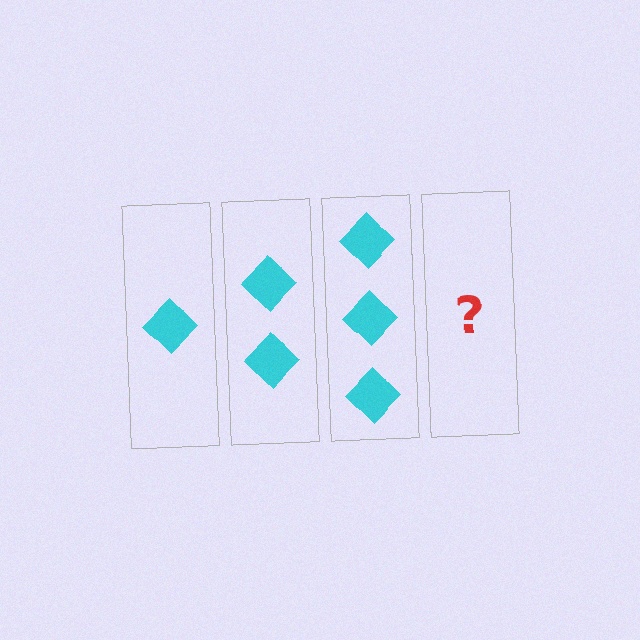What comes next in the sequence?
The next element should be 4 diamonds.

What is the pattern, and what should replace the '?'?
The pattern is that each step adds one more diamond. The '?' should be 4 diamonds.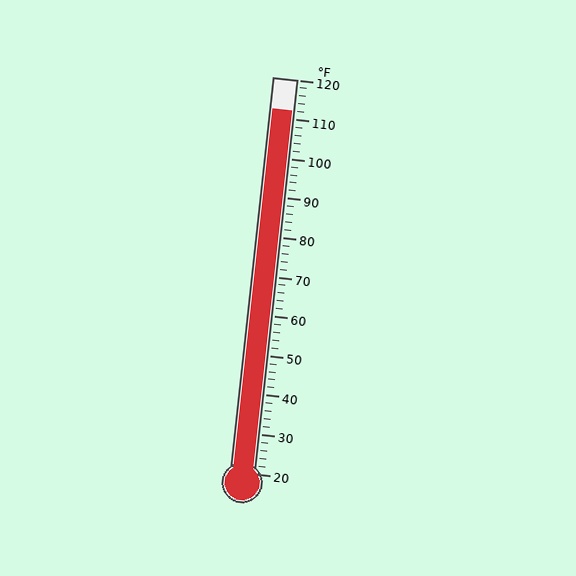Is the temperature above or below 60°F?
The temperature is above 60°F.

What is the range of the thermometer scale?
The thermometer scale ranges from 20°F to 120°F.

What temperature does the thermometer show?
The thermometer shows approximately 112°F.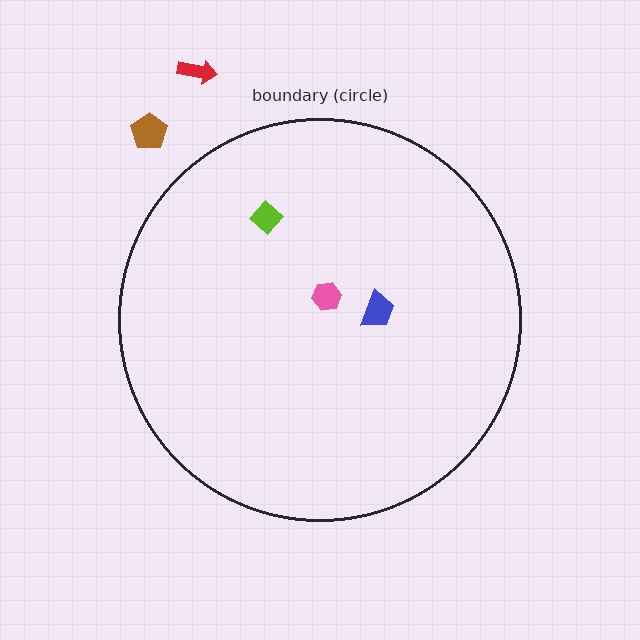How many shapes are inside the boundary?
3 inside, 2 outside.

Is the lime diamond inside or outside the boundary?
Inside.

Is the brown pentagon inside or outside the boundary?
Outside.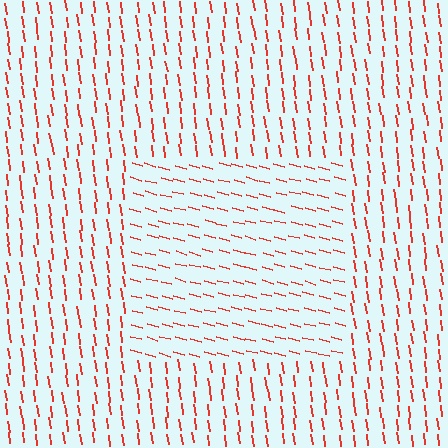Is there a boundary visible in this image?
Yes, there is a texture boundary formed by a change in line orientation.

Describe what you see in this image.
The image is filled with small red line segments. A rectangle region in the image has lines oriented differently from the surrounding lines, creating a visible texture boundary.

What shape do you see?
I see a rectangle.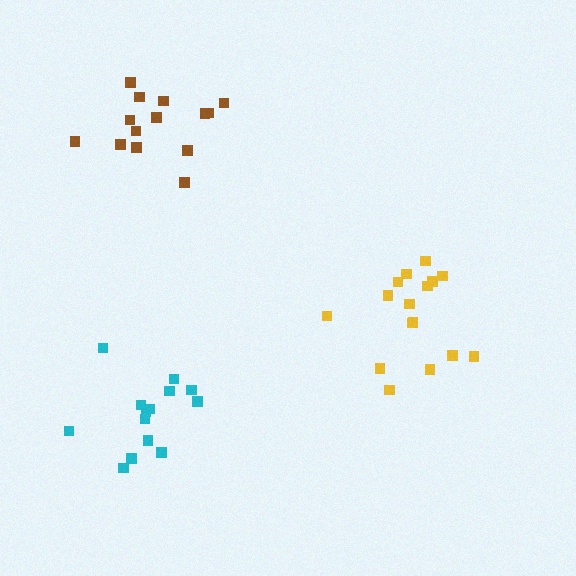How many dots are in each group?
Group 1: 14 dots, Group 2: 16 dots, Group 3: 14 dots (44 total).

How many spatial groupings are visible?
There are 3 spatial groupings.